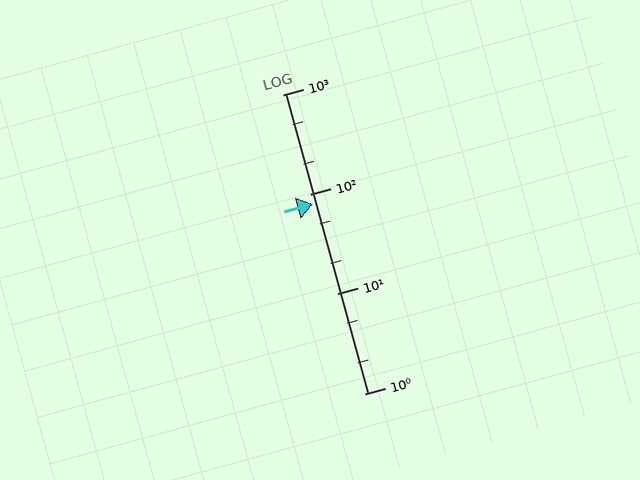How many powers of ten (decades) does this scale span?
The scale spans 3 decades, from 1 to 1000.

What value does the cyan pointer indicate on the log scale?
The pointer indicates approximately 80.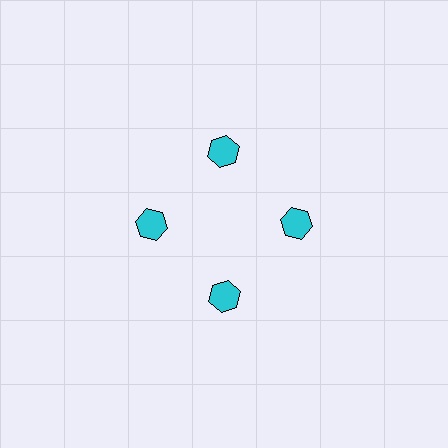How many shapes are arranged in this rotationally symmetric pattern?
There are 4 shapes, arranged in 4 groups of 1.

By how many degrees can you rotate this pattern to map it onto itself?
The pattern maps onto itself every 90 degrees of rotation.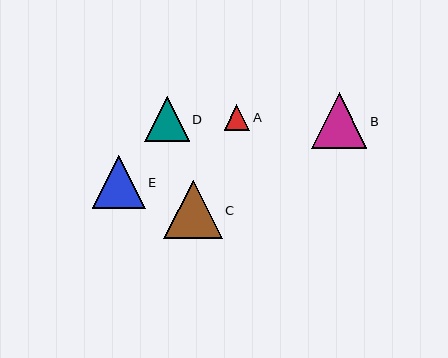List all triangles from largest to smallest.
From largest to smallest: C, B, E, D, A.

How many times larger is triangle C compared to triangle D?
Triangle C is approximately 1.3 times the size of triangle D.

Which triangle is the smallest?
Triangle A is the smallest with a size of approximately 26 pixels.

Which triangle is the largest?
Triangle C is the largest with a size of approximately 58 pixels.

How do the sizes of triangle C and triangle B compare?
Triangle C and triangle B are approximately the same size.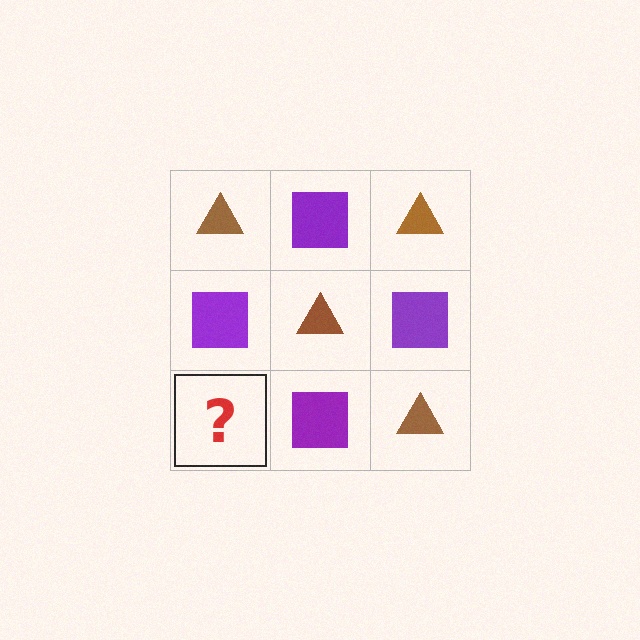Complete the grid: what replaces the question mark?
The question mark should be replaced with a brown triangle.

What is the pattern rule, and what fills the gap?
The rule is that it alternates brown triangle and purple square in a checkerboard pattern. The gap should be filled with a brown triangle.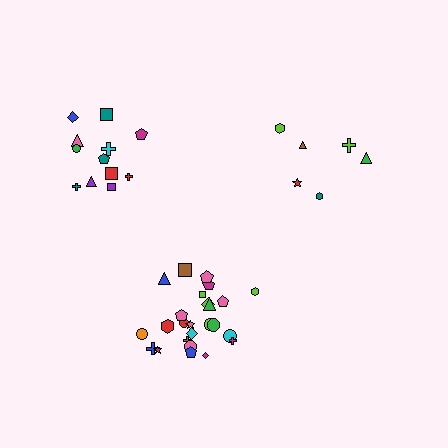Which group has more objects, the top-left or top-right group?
The top-left group.